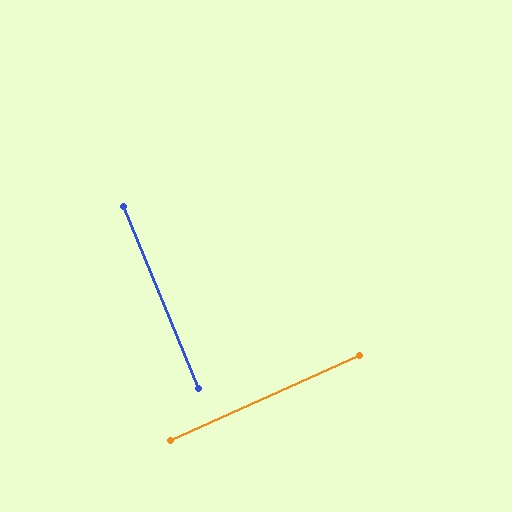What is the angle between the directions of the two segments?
Approximately 88 degrees.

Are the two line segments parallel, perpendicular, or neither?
Perpendicular — they meet at approximately 88°.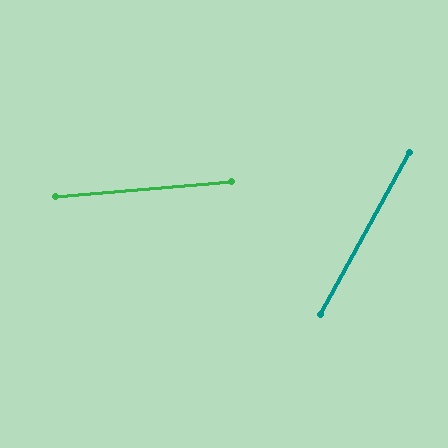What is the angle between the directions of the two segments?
Approximately 56 degrees.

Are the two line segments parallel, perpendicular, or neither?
Neither parallel nor perpendicular — they differ by about 56°.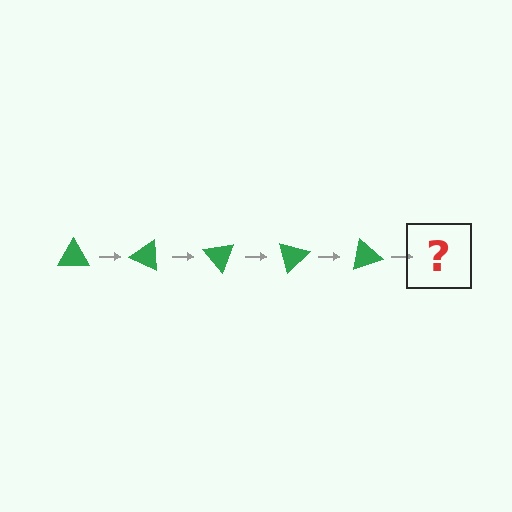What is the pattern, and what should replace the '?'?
The pattern is that the triangle rotates 25 degrees each step. The '?' should be a green triangle rotated 125 degrees.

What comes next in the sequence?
The next element should be a green triangle rotated 125 degrees.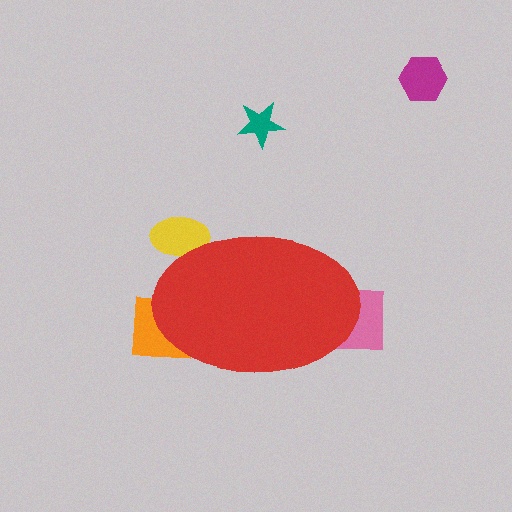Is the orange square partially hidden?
Yes, the orange square is partially hidden behind the red ellipse.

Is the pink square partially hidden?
Yes, the pink square is partially hidden behind the red ellipse.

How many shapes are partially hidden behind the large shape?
3 shapes are partially hidden.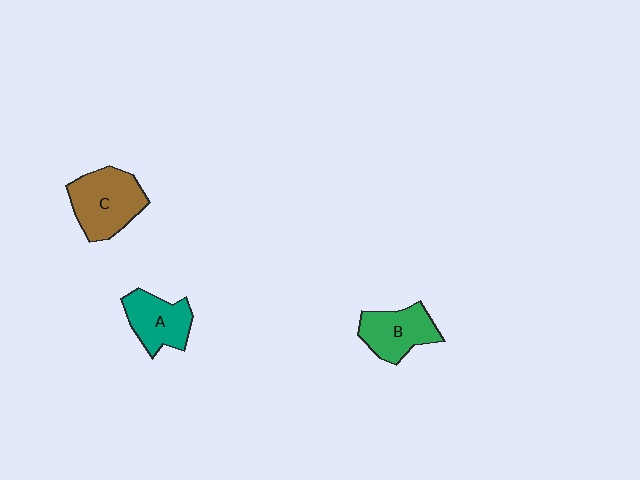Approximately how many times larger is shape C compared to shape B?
Approximately 1.3 times.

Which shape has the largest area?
Shape C (brown).